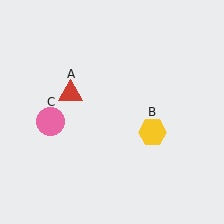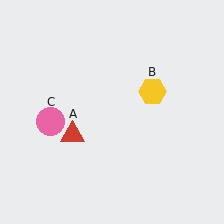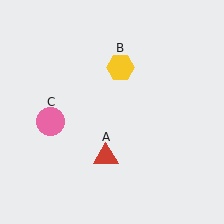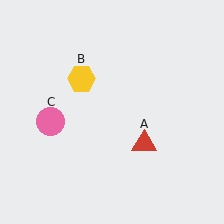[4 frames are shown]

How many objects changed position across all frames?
2 objects changed position: red triangle (object A), yellow hexagon (object B).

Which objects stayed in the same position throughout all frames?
Pink circle (object C) remained stationary.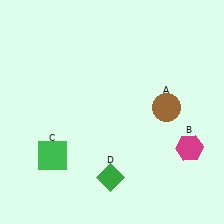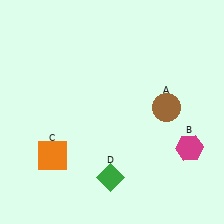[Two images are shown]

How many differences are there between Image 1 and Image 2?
There is 1 difference between the two images.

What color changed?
The square (C) changed from green in Image 1 to orange in Image 2.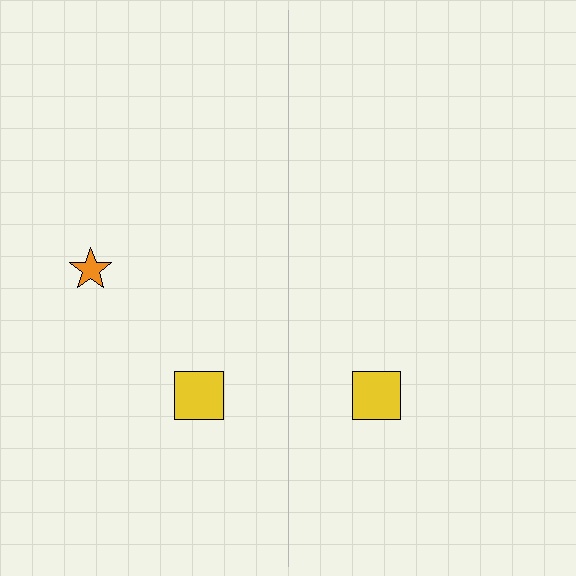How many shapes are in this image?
There are 3 shapes in this image.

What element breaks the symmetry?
A orange star is missing from the right side.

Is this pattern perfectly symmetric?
No, the pattern is not perfectly symmetric. A orange star is missing from the right side.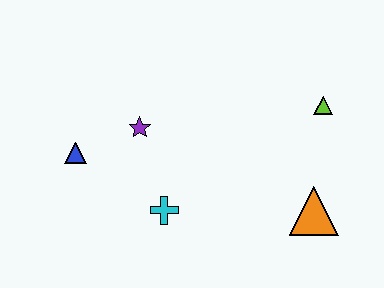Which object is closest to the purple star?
The blue triangle is closest to the purple star.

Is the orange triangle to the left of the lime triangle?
Yes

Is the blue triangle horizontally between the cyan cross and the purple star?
No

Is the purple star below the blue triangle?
No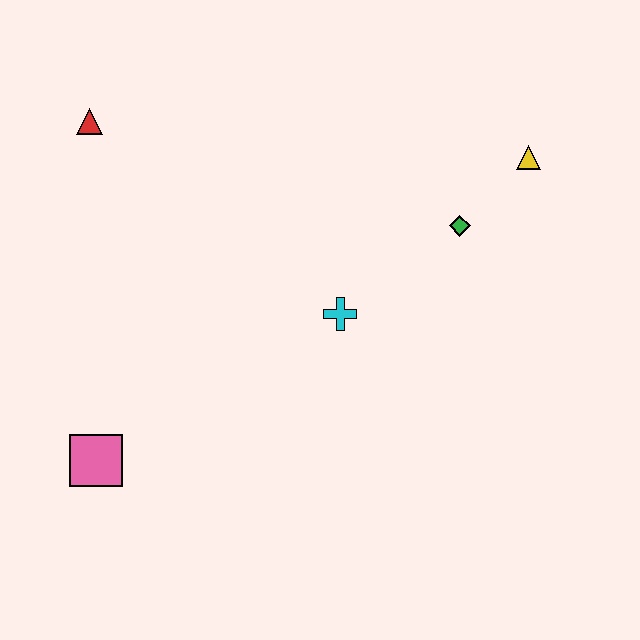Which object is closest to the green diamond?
The yellow triangle is closest to the green diamond.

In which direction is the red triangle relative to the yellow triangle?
The red triangle is to the left of the yellow triangle.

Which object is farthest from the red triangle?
The yellow triangle is farthest from the red triangle.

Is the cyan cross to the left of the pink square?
No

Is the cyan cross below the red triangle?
Yes